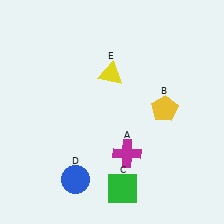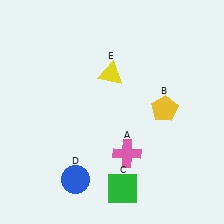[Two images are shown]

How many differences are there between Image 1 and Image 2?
There is 1 difference between the two images.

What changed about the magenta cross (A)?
In Image 1, A is magenta. In Image 2, it changed to pink.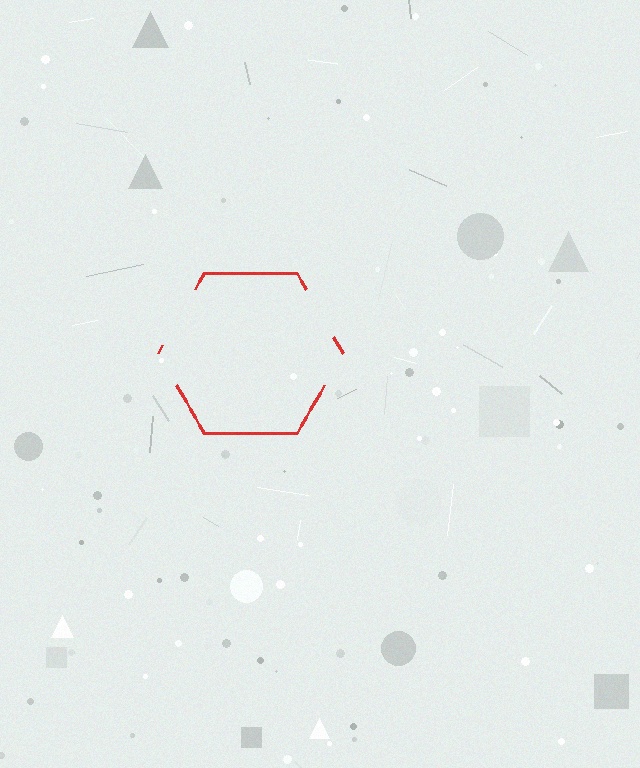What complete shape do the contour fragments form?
The contour fragments form a hexagon.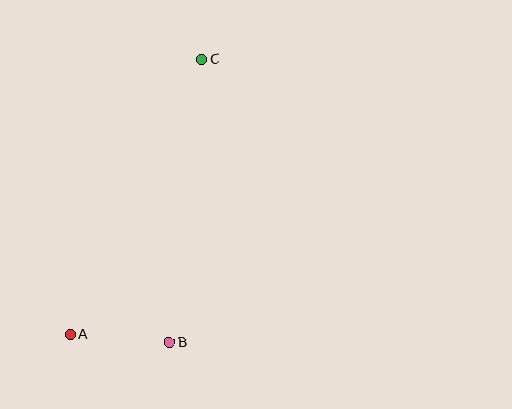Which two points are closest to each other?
Points A and B are closest to each other.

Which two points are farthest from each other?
Points A and C are farthest from each other.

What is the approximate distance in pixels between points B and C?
The distance between B and C is approximately 285 pixels.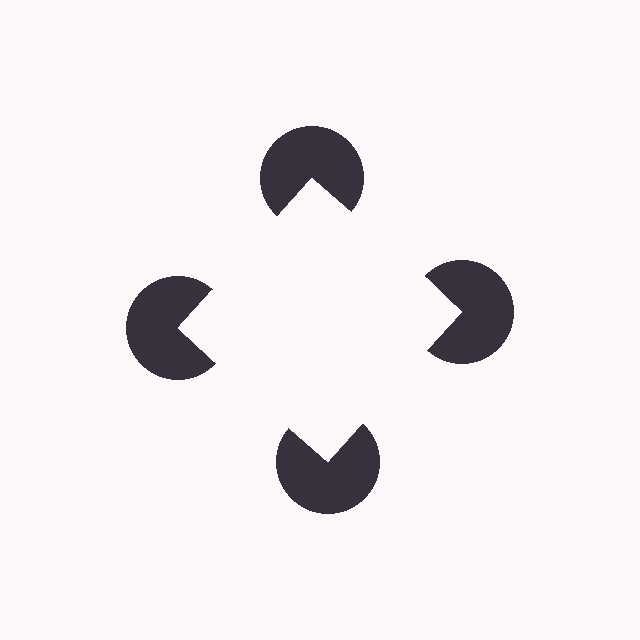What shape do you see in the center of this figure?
An illusory square — its edges are inferred from the aligned wedge cuts in the pac-man discs, not physically drawn.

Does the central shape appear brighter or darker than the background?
It typically appears slightly brighter than the background, even though no actual brightness change is drawn.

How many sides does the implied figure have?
4 sides.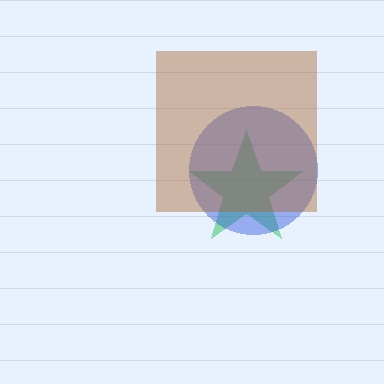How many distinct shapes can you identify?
There are 3 distinct shapes: a green star, a blue circle, a brown square.